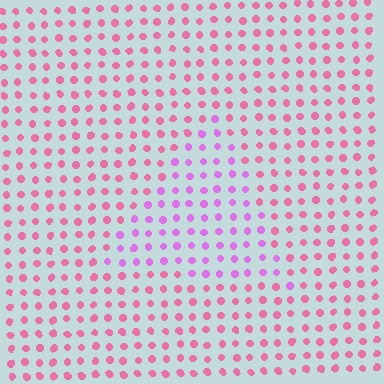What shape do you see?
I see a triangle.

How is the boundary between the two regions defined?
The boundary is defined purely by a slight shift in hue (about 37 degrees). Spacing, size, and orientation are identical on both sides.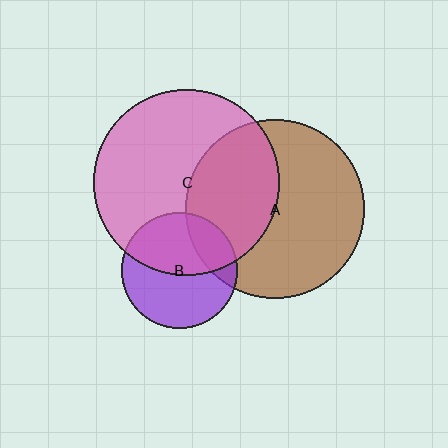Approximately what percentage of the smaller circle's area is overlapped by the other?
Approximately 50%.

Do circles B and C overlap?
Yes.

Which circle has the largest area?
Circle C (pink).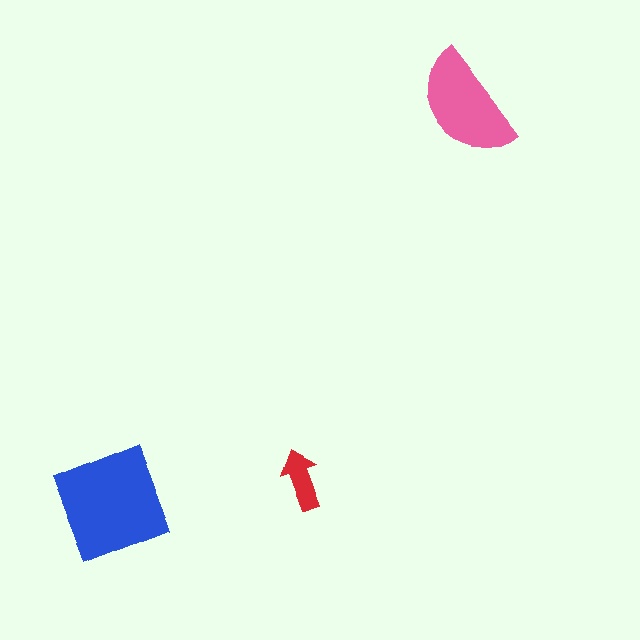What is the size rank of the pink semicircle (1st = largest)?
2nd.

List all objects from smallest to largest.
The red arrow, the pink semicircle, the blue diamond.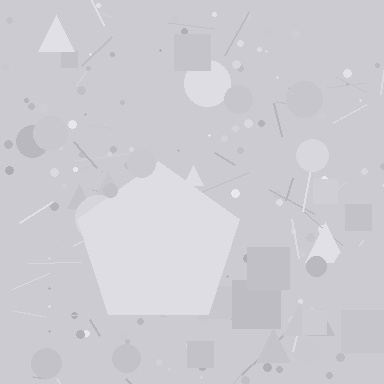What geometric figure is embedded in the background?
A pentagon is embedded in the background.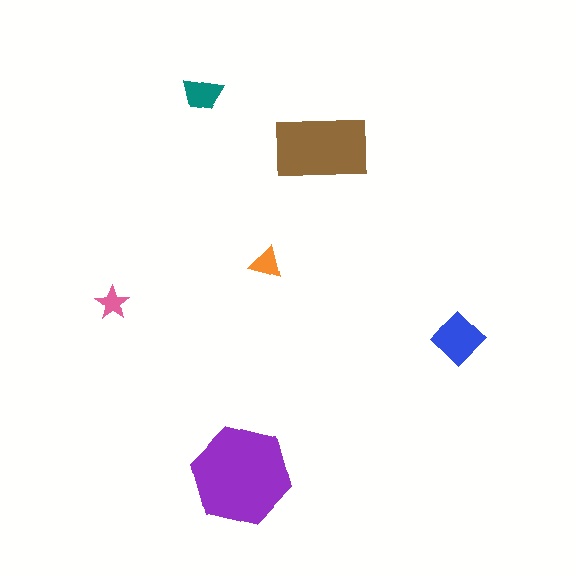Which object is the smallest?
The pink star.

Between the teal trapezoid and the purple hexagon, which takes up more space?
The purple hexagon.